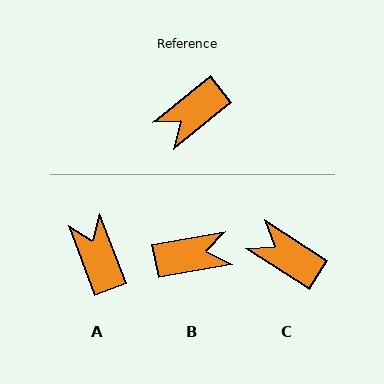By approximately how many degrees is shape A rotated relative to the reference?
Approximately 108 degrees clockwise.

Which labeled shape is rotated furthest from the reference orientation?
B, about 152 degrees away.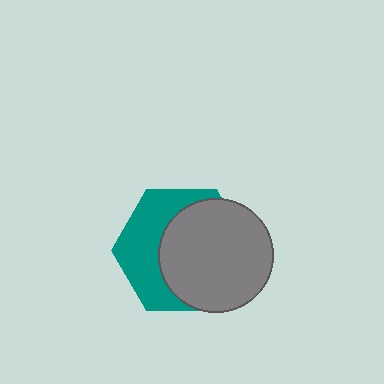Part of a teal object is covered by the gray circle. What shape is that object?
It is a hexagon.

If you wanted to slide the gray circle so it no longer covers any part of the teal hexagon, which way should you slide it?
Slide it right — that is the most direct way to separate the two shapes.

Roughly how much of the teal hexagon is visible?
A small part of it is visible (roughly 42%).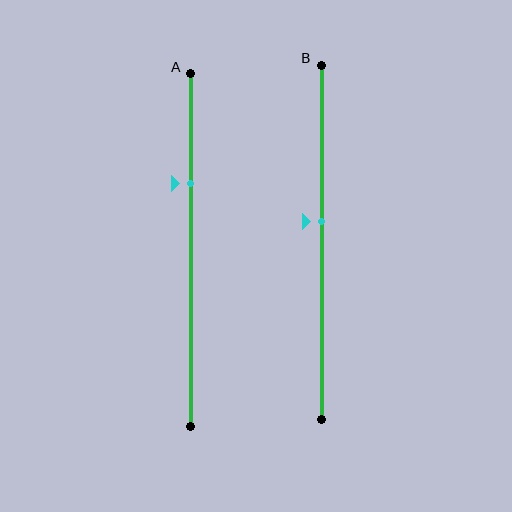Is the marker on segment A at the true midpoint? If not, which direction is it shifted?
No, the marker on segment A is shifted upward by about 19% of the segment length.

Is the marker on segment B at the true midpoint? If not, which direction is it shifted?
No, the marker on segment B is shifted upward by about 6% of the segment length.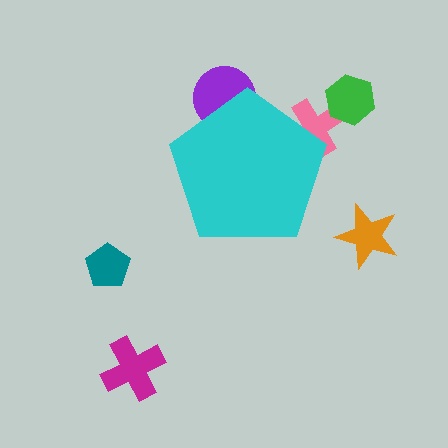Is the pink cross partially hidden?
Yes, the pink cross is partially hidden behind the cyan pentagon.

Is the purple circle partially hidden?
Yes, the purple circle is partially hidden behind the cyan pentagon.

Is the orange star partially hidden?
No, the orange star is fully visible.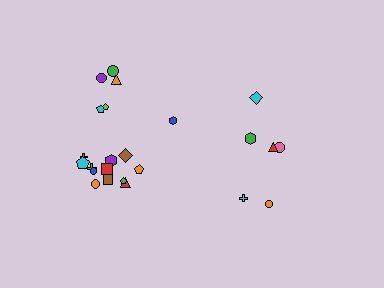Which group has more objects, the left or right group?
The left group.